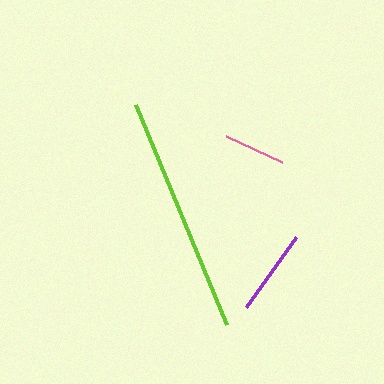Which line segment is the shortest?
The pink line is the shortest at approximately 62 pixels.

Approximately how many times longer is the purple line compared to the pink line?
The purple line is approximately 1.4 times the length of the pink line.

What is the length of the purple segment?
The purple segment is approximately 85 pixels long.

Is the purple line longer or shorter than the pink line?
The purple line is longer than the pink line.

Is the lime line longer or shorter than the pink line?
The lime line is longer than the pink line.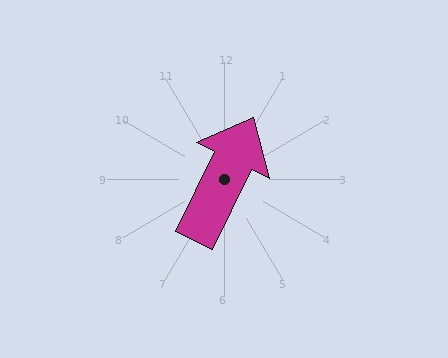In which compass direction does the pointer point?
Northeast.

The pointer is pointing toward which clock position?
Roughly 1 o'clock.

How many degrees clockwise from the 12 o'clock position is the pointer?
Approximately 26 degrees.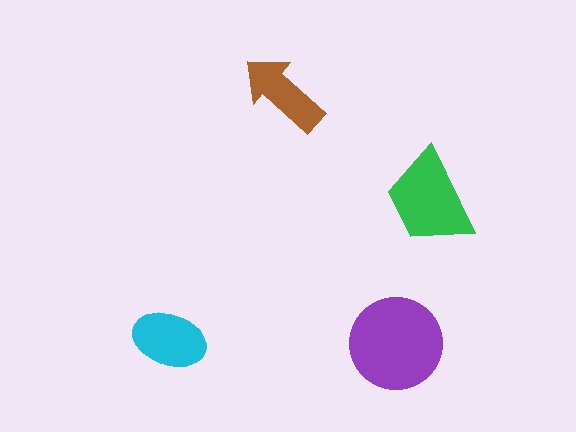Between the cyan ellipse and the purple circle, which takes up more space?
The purple circle.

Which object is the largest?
The purple circle.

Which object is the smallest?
The brown arrow.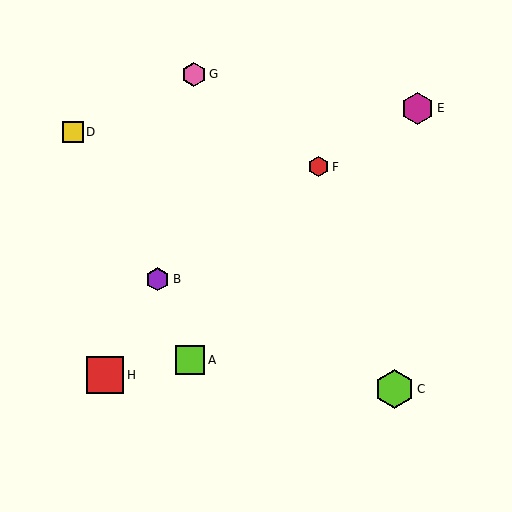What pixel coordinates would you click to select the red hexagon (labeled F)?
Click at (319, 167) to select the red hexagon F.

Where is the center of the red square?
The center of the red square is at (105, 375).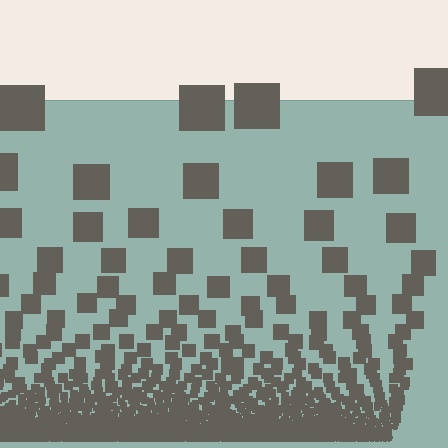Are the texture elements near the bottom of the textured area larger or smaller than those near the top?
Smaller. The gradient is inverted — elements near the bottom are smaller and denser.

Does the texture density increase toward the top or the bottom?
Density increases toward the bottom.